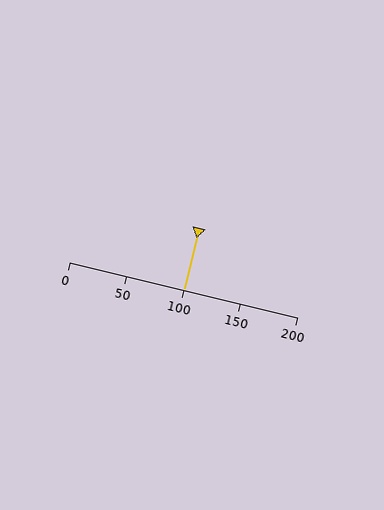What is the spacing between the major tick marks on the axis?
The major ticks are spaced 50 apart.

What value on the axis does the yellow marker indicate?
The marker indicates approximately 100.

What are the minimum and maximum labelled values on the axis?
The axis runs from 0 to 200.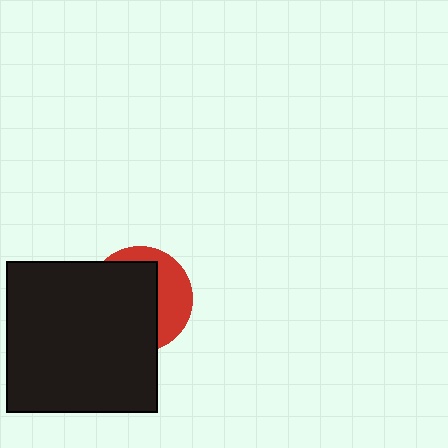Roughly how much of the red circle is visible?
A small part of it is visible (roughly 37%).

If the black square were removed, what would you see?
You would see the complete red circle.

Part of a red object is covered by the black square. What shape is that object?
It is a circle.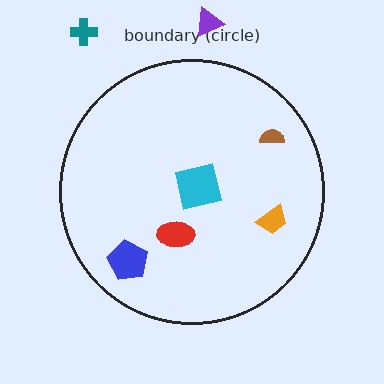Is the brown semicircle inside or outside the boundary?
Inside.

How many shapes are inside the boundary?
5 inside, 2 outside.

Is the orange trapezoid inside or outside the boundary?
Inside.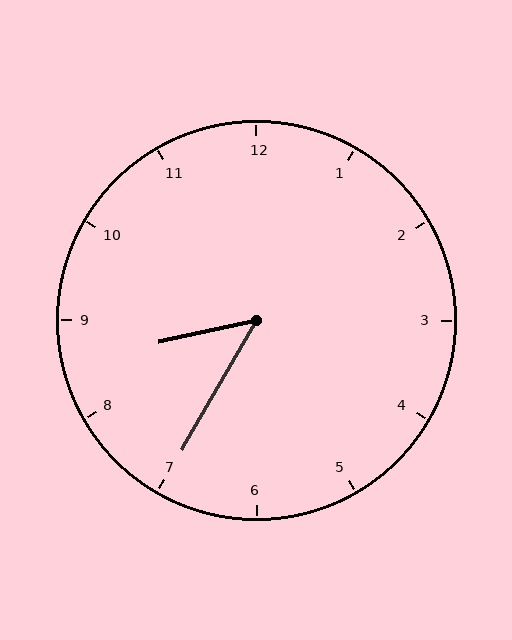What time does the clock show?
8:35.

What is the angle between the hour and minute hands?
Approximately 48 degrees.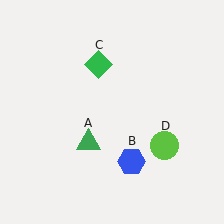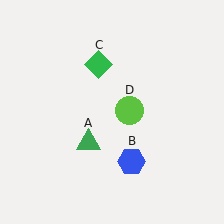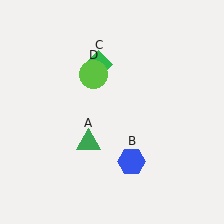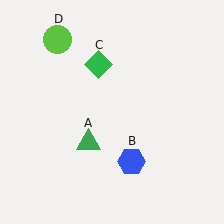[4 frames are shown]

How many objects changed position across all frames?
1 object changed position: lime circle (object D).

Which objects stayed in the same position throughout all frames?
Green triangle (object A) and blue hexagon (object B) and green diamond (object C) remained stationary.